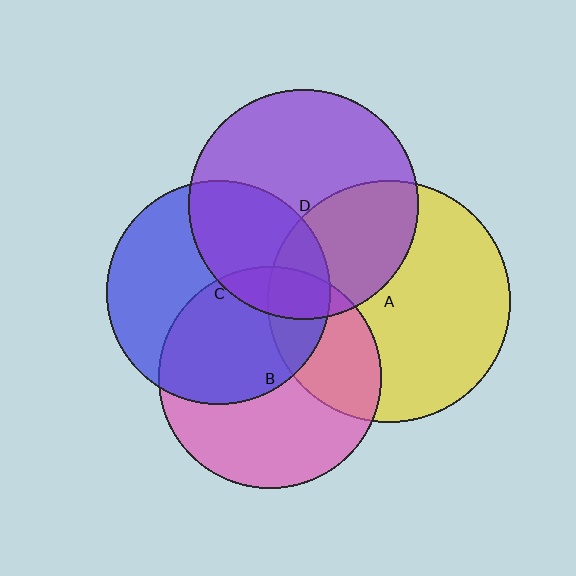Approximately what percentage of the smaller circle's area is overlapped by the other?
Approximately 45%.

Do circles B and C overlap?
Yes.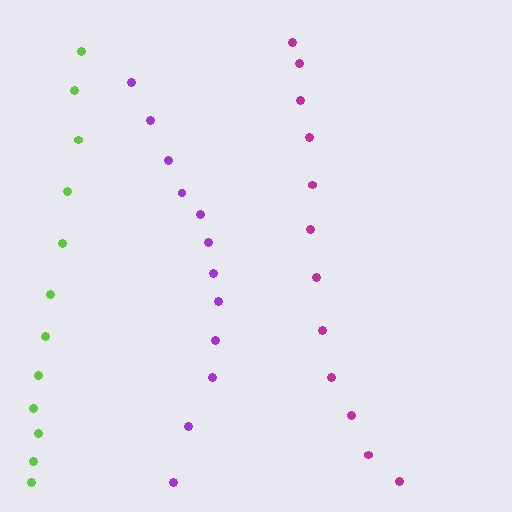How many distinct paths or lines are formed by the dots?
There are 3 distinct paths.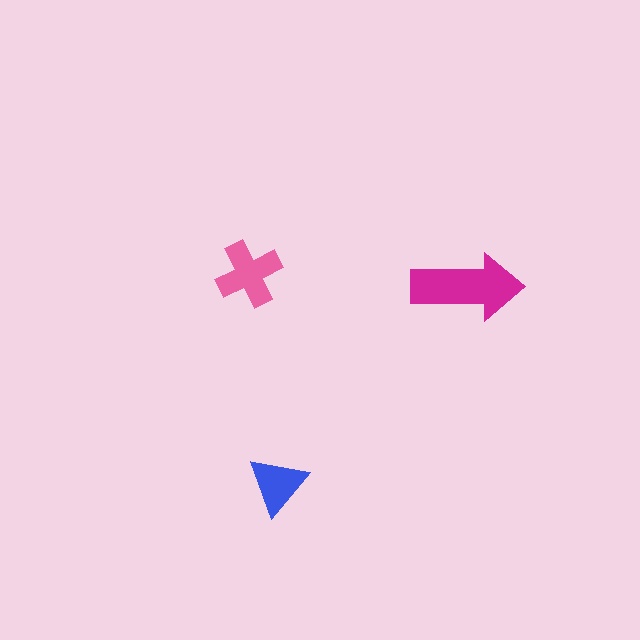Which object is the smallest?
The blue triangle.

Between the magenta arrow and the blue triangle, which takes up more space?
The magenta arrow.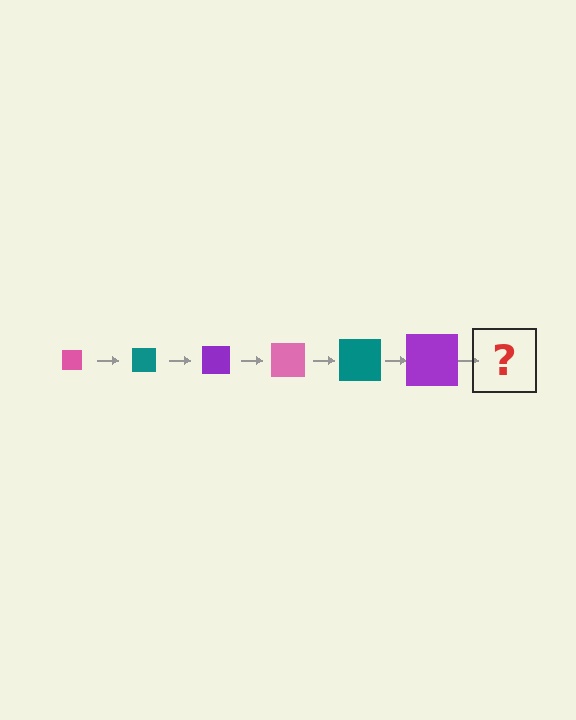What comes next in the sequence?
The next element should be a pink square, larger than the previous one.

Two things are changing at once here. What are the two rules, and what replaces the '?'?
The two rules are that the square grows larger each step and the color cycles through pink, teal, and purple. The '?' should be a pink square, larger than the previous one.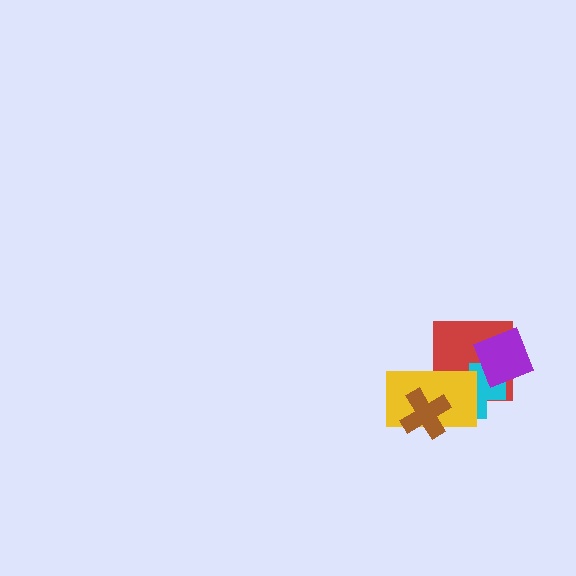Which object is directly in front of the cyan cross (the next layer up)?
The yellow rectangle is directly in front of the cyan cross.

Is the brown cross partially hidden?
No, no other shape covers it.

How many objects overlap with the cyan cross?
3 objects overlap with the cyan cross.